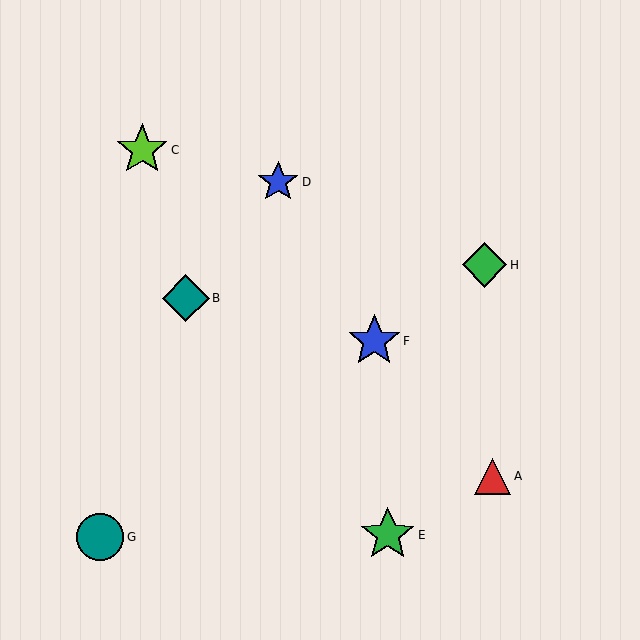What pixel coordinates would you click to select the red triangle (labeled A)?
Click at (493, 476) to select the red triangle A.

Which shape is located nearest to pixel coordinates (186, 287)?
The teal diamond (labeled B) at (186, 298) is nearest to that location.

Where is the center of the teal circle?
The center of the teal circle is at (100, 537).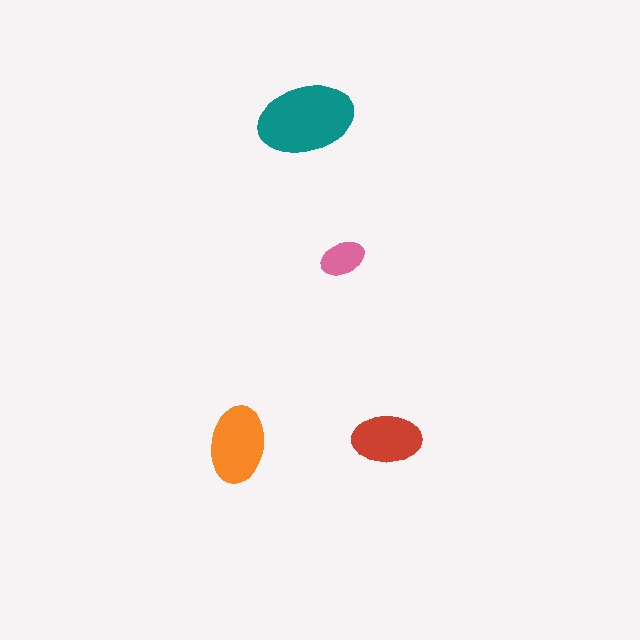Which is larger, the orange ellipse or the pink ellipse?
The orange one.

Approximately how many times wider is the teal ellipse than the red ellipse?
About 1.5 times wider.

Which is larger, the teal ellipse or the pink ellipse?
The teal one.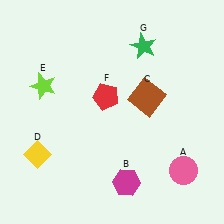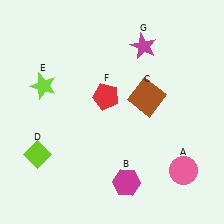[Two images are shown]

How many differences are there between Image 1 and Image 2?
There are 2 differences between the two images.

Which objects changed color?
D changed from yellow to lime. G changed from green to magenta.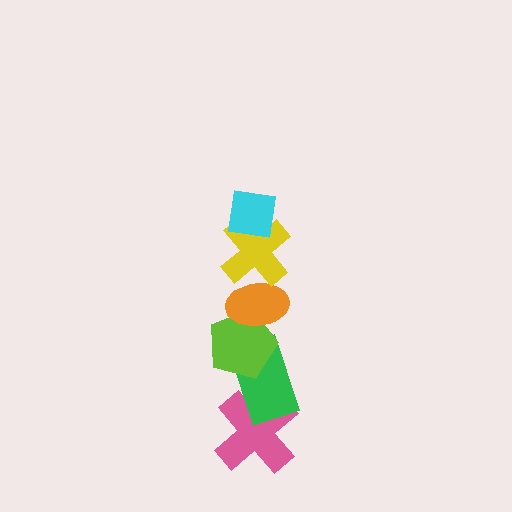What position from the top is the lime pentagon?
The lime pentagon is 4th from the top.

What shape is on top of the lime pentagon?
The orange ellipse is on top of the lime pentagon.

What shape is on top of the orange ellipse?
The yellow cross is on top of the orange ellipse.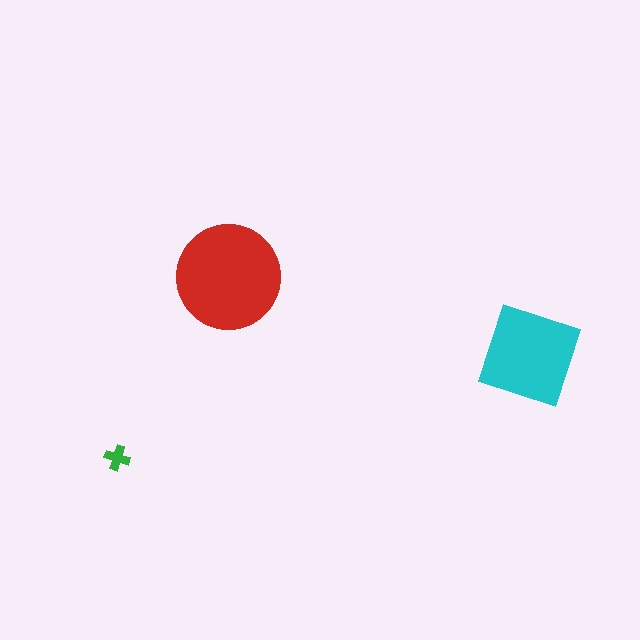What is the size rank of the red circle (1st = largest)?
1st.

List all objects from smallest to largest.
The green cross, the cyan square, the red circle.